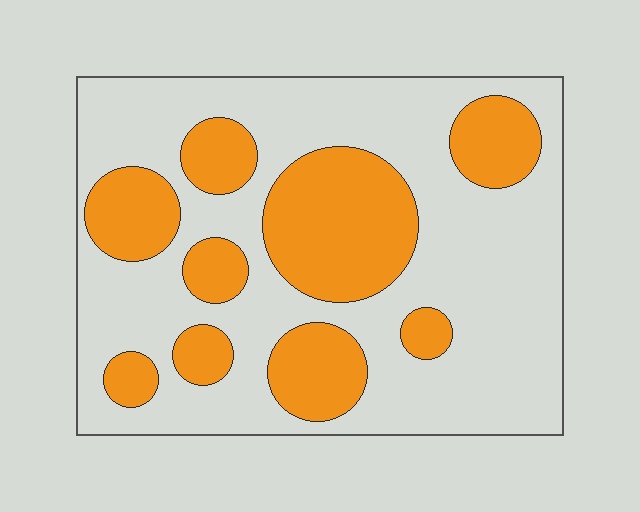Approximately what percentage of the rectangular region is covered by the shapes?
Approximately 35%.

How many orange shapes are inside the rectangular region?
9.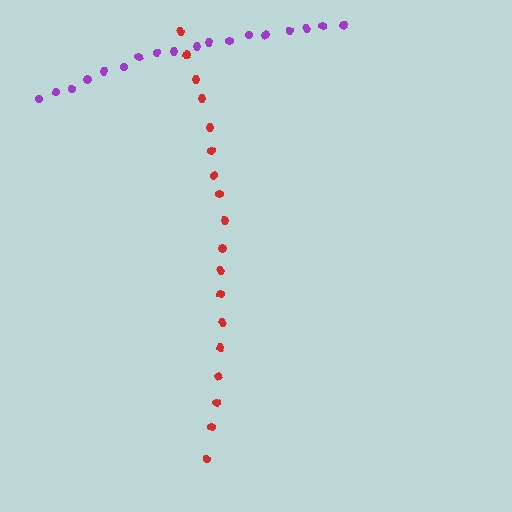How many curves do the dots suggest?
There are 2 distinct paths.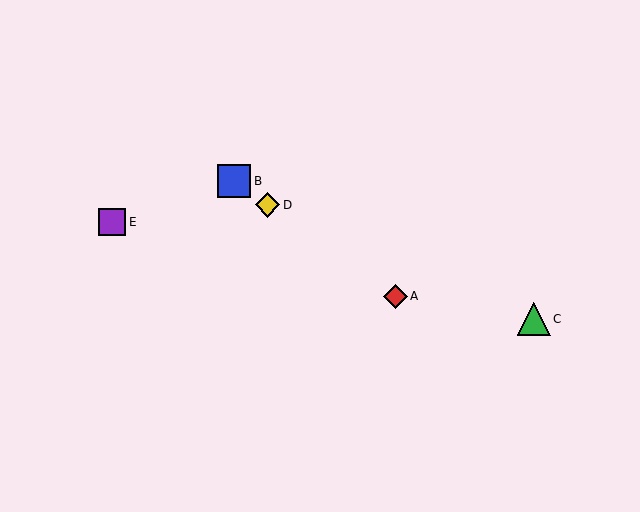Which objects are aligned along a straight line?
Objects A, B, D are aligned along a straight line.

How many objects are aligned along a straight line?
3 objects (A, B, D) are aligned along a straight line.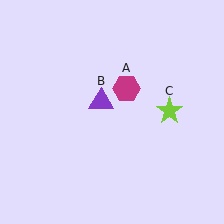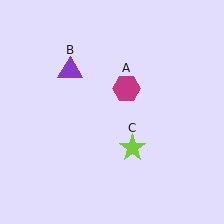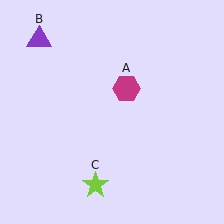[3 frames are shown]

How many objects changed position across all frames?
2 objects changed position: purple triangle (object B), lime star (object C).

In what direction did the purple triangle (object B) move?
The purple triangle (object B) moved up and to the left.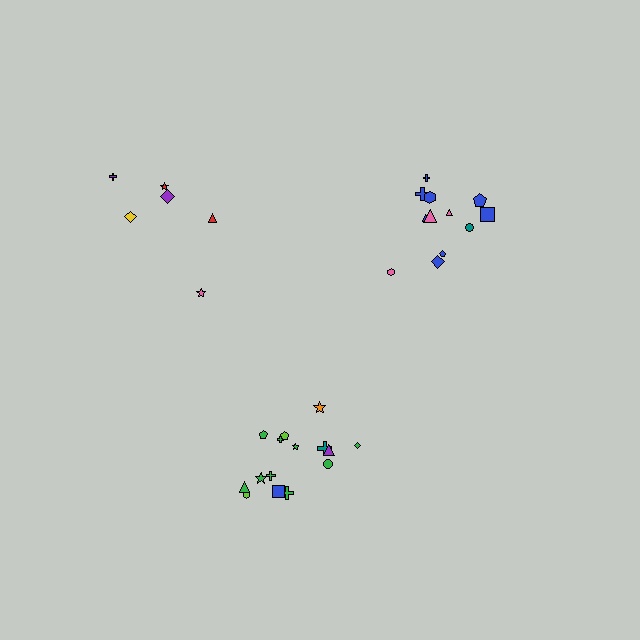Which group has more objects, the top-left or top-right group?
The top-right group.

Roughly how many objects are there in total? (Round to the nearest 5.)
Roughly 35 objects in total.